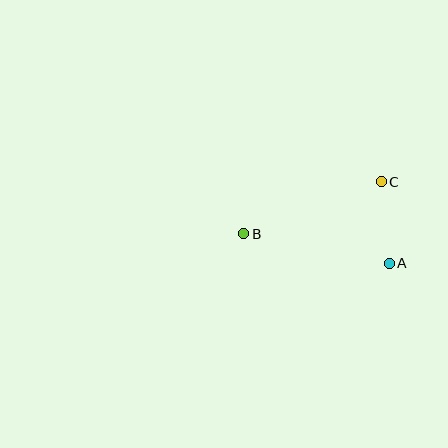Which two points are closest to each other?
Points A and C are closest to each other.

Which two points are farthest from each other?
Points A and B are farthest from each other.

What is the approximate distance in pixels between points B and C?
The distance between B and C is approximately 147 pixels.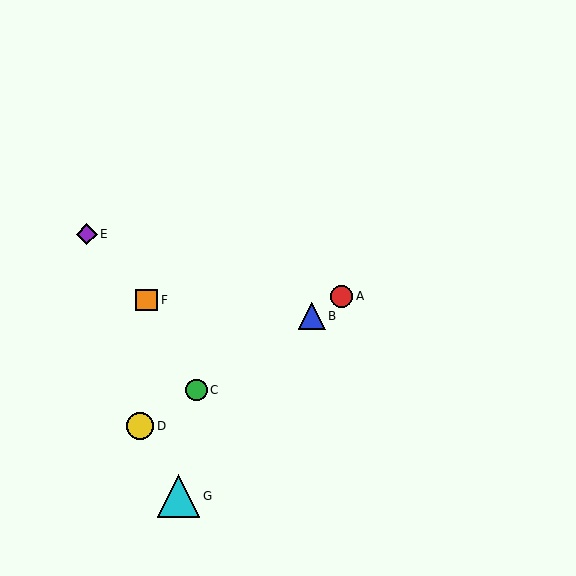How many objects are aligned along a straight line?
4 objects (A, B, C, D) are aligned along a straight line.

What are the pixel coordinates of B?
Object B is at (312, 316).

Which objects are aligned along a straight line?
Objects A, B, C, D are aligned along a straight line.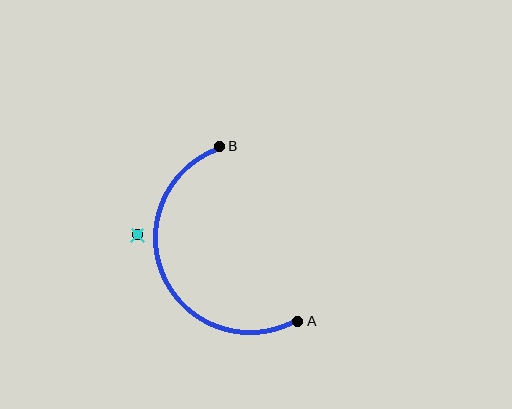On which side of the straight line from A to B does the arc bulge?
The arc bulges to the left of the straight line connecting A and B.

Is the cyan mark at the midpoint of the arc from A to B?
No — the cyan mark does not lie on the arc at all. It sits slightly outside the curve.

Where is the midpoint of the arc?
The arc midpoint is the point on the curve farthest from the straight line joining A and B. It sits to the left of that line.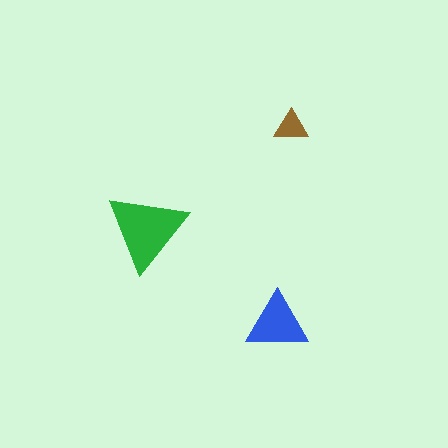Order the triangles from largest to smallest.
the green one, the blue one, the brown one.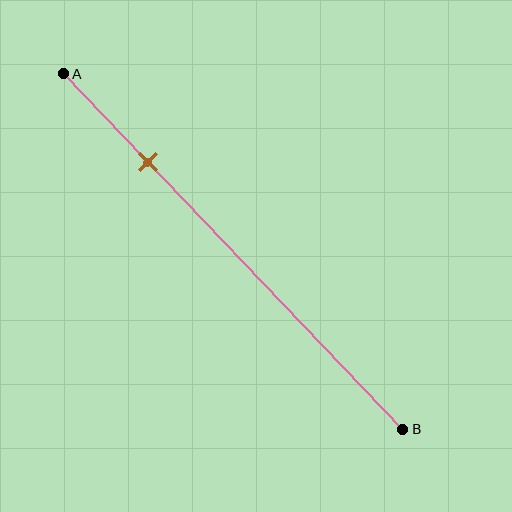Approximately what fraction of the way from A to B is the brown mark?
The brown mark is approximately 25% of the way from A to B.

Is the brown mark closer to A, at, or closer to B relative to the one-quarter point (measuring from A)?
The brown mark is approximately at the one-quarter point of segment AB.